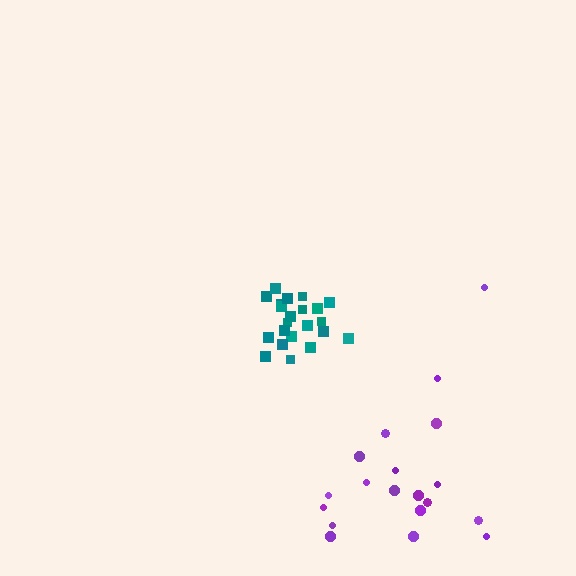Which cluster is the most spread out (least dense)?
Purple.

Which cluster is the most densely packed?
Teal.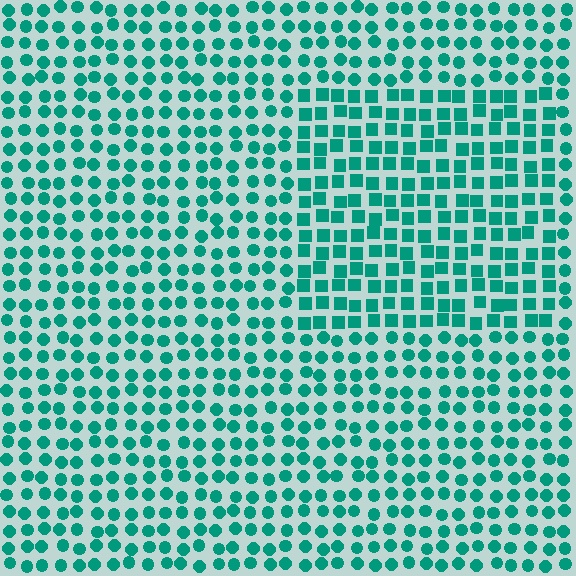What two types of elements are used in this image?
The image uses squares inside the rectangle region and circles outside it.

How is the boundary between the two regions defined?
The boundary is defined by a change in element shape: squares inside vs. circles outside. All elements share the same color and spacing.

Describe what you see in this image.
The image is filled with small teal elements arranged in a uniform grid. A rectangle-shaped region contains squares, while the surrounding area contains circles. The boundary is defined purely by the change in element shape.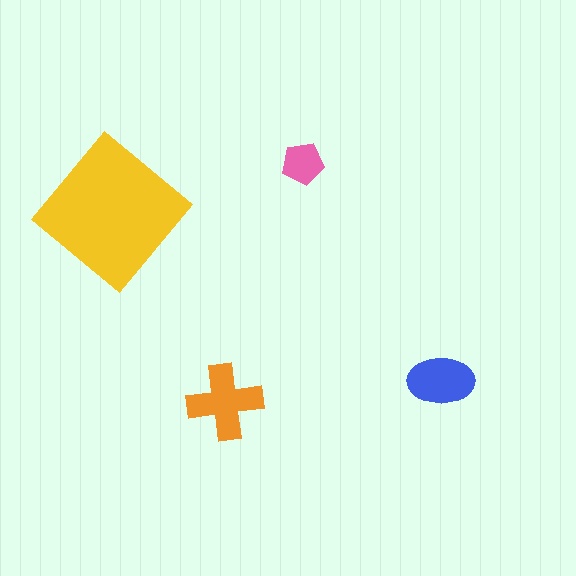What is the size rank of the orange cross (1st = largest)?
2nd.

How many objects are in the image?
There are 4 objects in the image.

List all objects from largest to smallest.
The yellow diamond, the orange cross, the blue ellipse, the pink pentagon.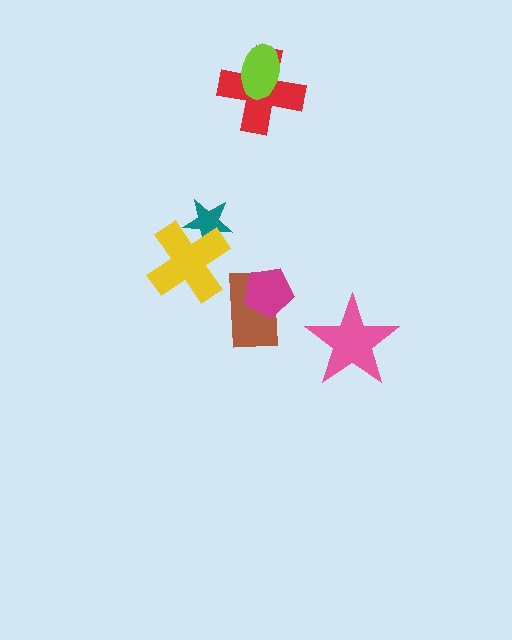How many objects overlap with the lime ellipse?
1 object overlaps with the lime ellipse.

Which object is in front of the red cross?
The lime ellipse is in front of the red cross.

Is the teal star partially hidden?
Yes, it is partially covered by another shape.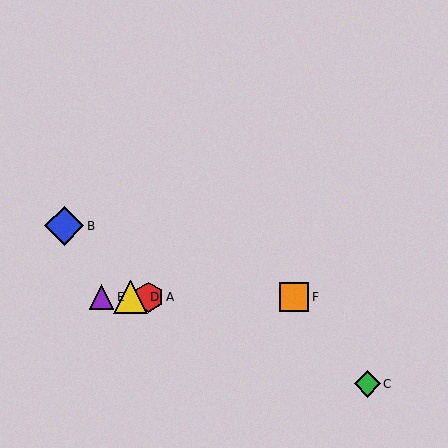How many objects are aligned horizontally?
4 objects (A, D, E, F) are aligned horizontally.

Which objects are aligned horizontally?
Objects A, D, E, F are aligned horizontally.